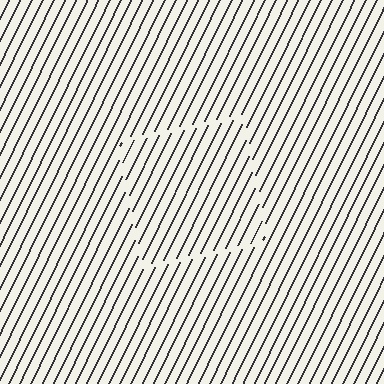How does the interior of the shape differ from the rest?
The interior of the shape contains the same grating, shifted by half a period — the contour is defined by the phase discontinuity where line-ends from the inner and outer gratings abut.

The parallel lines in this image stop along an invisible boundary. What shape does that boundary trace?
An illusory square. The interior of the shape contains the same grating, shifted by half a period — the contour is defined by the phase discontinuity where line-ends from the inner and outer gratings abut.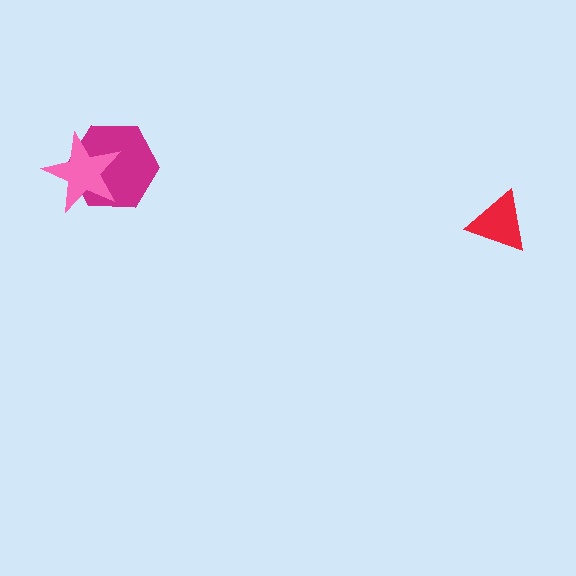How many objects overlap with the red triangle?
0 objects overlap with the red triangle.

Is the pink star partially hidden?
No, no other shape covers it.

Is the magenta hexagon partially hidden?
Yes, it is partially covered by another shape.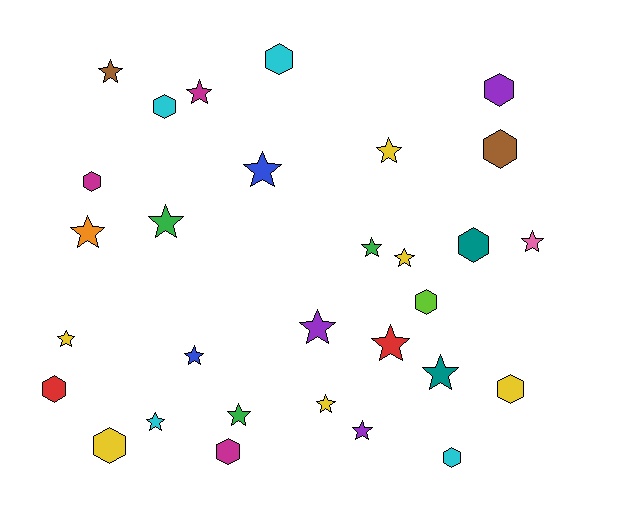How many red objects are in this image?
There are 2 red objects.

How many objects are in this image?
There are 30 objects.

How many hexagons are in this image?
There are 12 hexagons.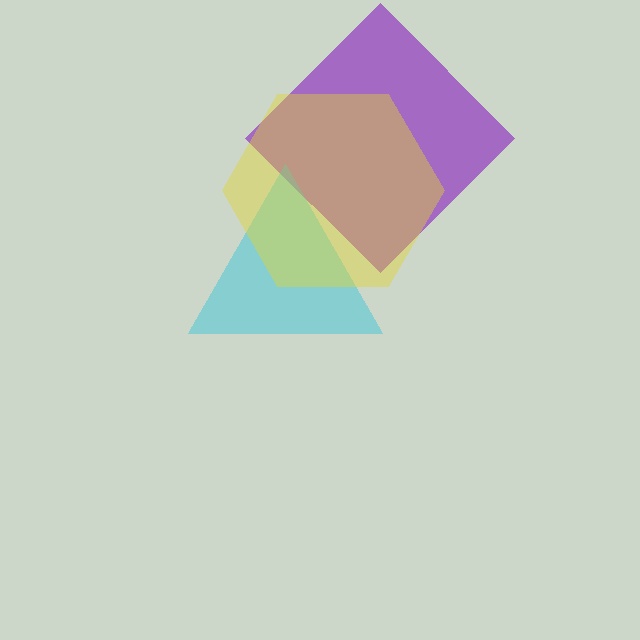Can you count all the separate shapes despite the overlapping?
Yes, there are 3 separate shapes.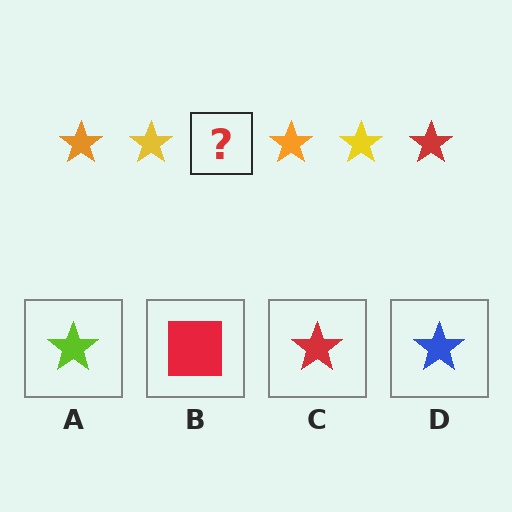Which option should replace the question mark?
Option C.